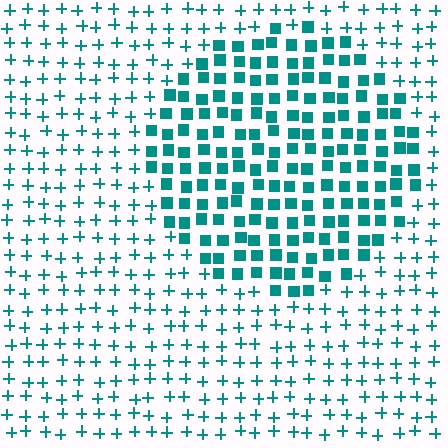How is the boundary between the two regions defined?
The boundary is defined by a change in element shape: squares inside vs. plus signs outside. All elements share the same color and spacing.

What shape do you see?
I see a circle.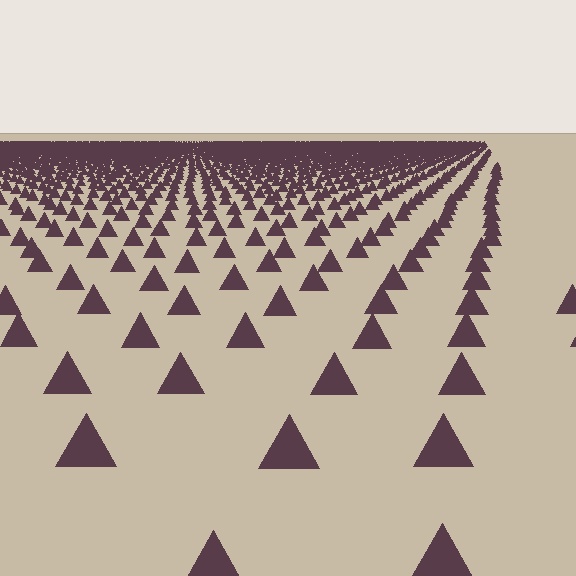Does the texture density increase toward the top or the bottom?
Density increases toward the top.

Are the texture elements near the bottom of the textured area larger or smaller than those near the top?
Larger. Near the bottom, elements are closer to the viewer and appear at a bigger on-screen size.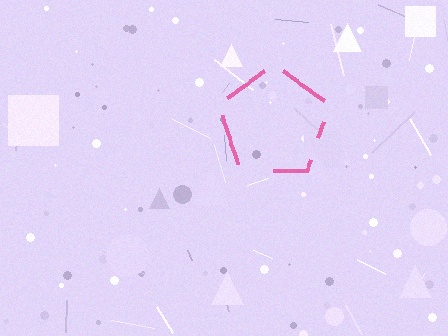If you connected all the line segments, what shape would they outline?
They would outline a pentagon.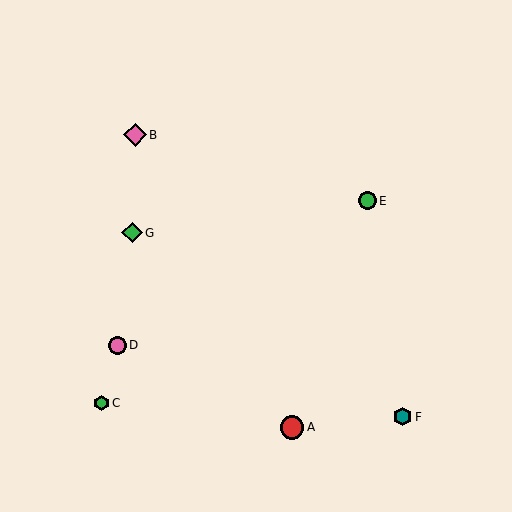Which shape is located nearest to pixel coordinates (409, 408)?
The teal hexagon (labeled F) at (402, 417) is nearest to that location.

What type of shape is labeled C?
Shape C is a green hexagon.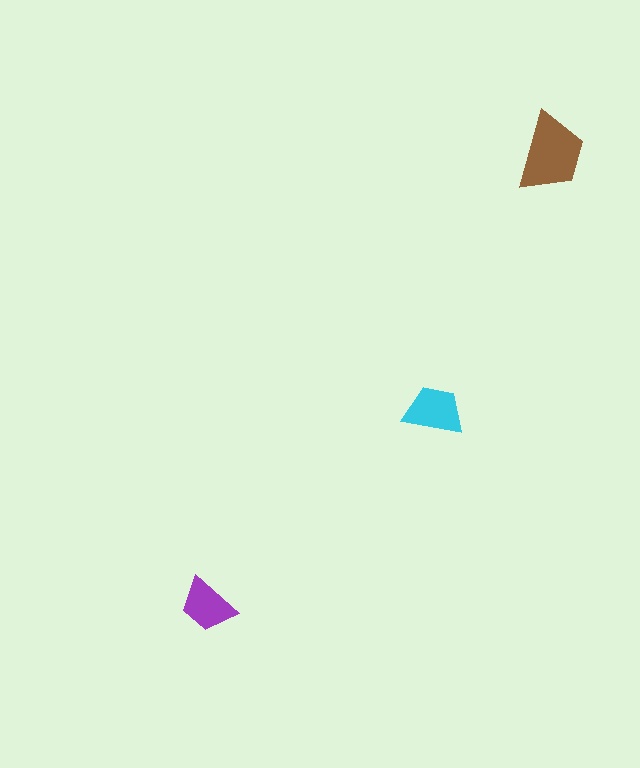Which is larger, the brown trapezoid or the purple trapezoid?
The brown one.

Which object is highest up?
The brown trapezoid is topmost.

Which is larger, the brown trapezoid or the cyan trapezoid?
The brown one.